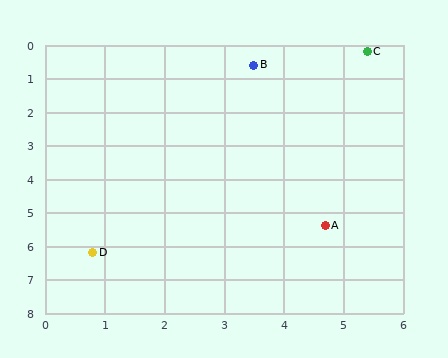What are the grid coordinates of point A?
Point A is at approximately (4.7, 5.4).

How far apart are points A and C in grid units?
Points A and C are about 5.2 grid units apart.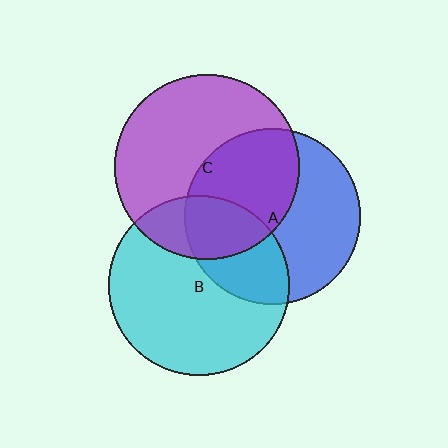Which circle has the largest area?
Circle C (purple).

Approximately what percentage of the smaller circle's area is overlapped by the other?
Approximately 35%.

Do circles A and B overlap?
Yes.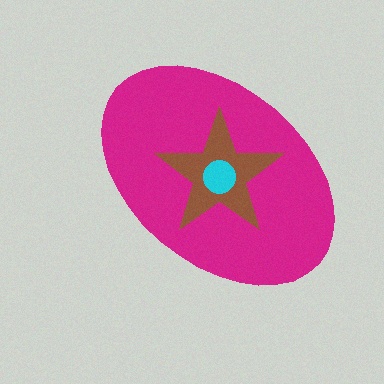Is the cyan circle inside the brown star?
Yes.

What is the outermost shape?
The magenta ellipse.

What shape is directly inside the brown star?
The cyan circle.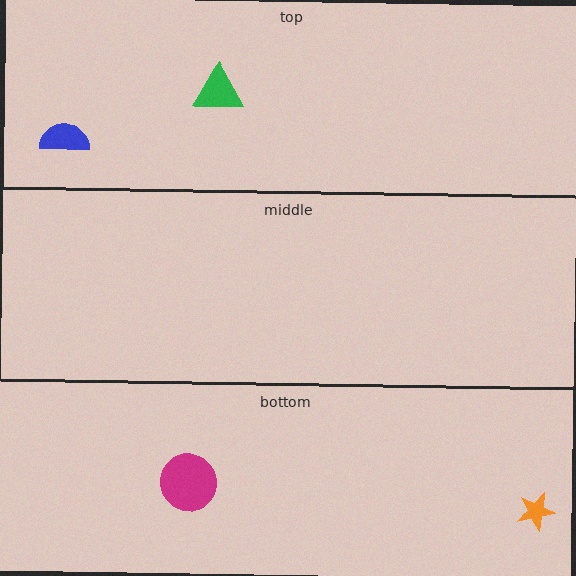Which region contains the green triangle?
The top region.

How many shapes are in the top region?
2.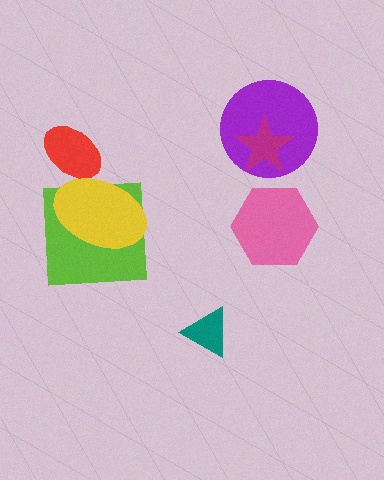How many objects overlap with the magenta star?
1 object overlaps with the magenta star.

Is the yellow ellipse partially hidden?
No, no other shape covers it.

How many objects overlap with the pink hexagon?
0 objects overlap with the pink hexagon.